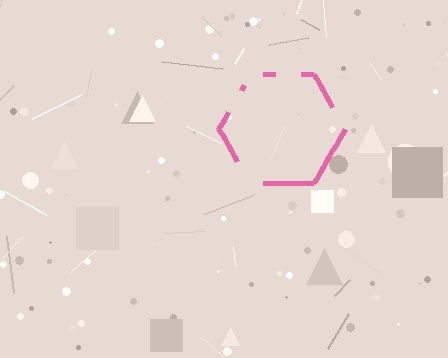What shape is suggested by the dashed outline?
The dashed outline suggests a hexagon.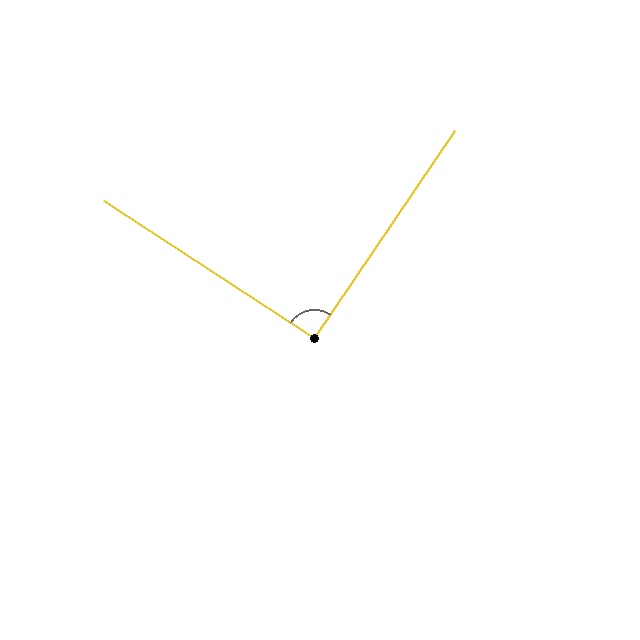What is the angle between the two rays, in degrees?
Approximately 91 degrees.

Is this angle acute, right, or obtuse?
It is approximately a right angle.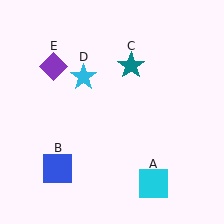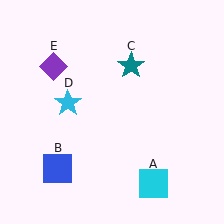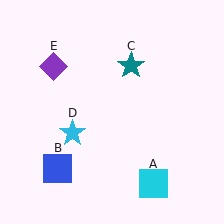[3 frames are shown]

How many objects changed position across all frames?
1 object changed position: cyan star (object D).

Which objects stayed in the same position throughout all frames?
Cyan square (object A) and blue square (object B) and teal star (object C) and purple diamond (object E) remained stationary.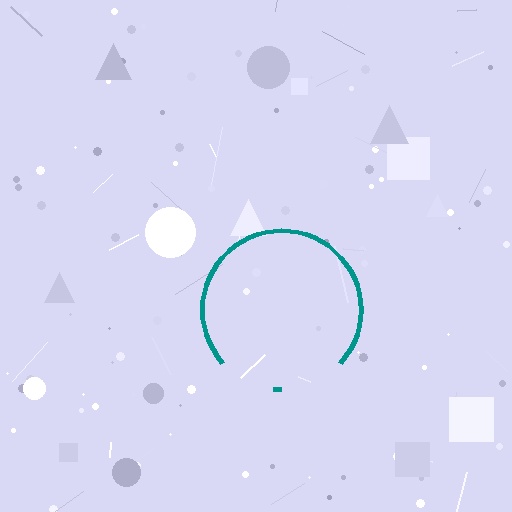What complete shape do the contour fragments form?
The contour fragments form a circle.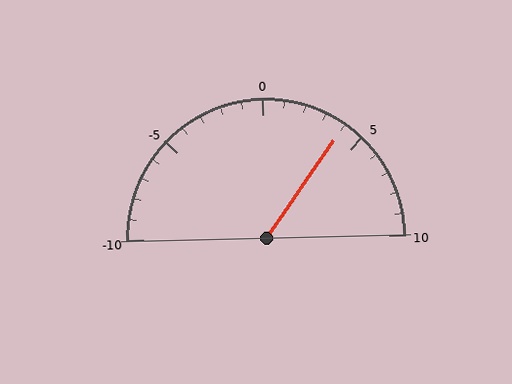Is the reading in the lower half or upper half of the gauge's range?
The reading is in the upper half of the range (-10 to 10).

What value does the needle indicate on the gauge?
The needle indicates approximately 4.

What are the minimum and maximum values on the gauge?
The gauge ranges from -10 to 10.